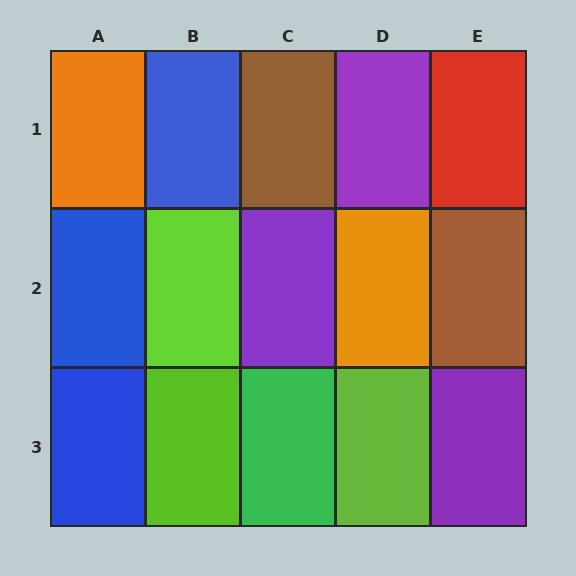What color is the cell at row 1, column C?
Brown.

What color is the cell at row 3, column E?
Purple.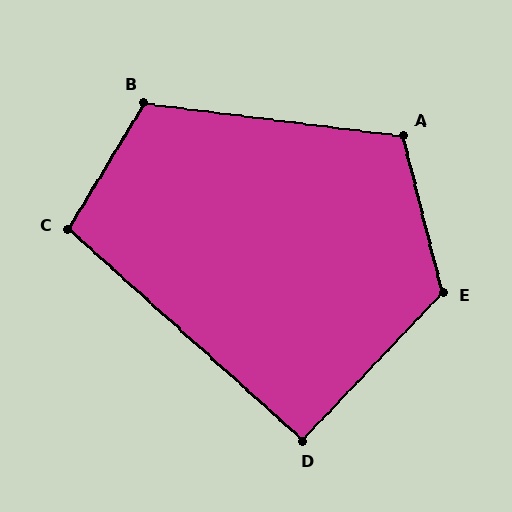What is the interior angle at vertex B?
Approximately 114 degrees (obtuse).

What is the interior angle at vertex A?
Approximately 111 degrees (obtuse).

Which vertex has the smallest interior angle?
D, at approximately 91 degrees.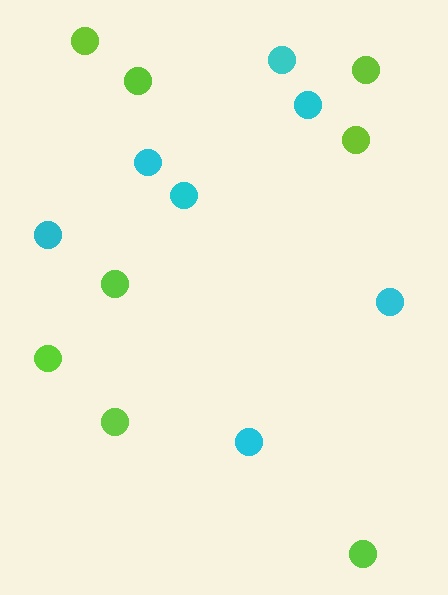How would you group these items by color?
There are 2 groups: one group of lime circles (8) and one group of cyan circles (7).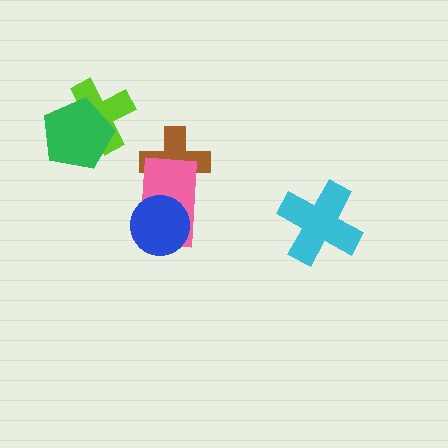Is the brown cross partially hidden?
Yes, it is partially covered by another shape.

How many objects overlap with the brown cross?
1 object overlaps with the brown cross.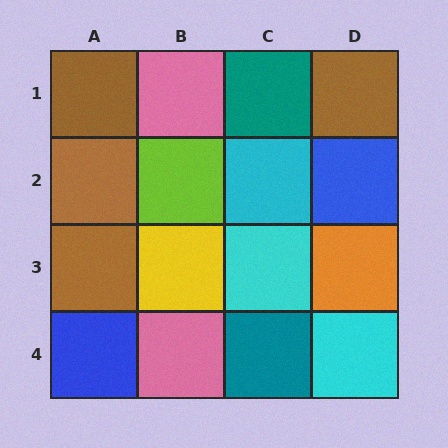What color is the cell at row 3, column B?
Yellow.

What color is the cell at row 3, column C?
Cyan.